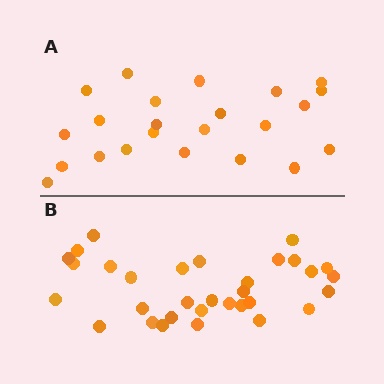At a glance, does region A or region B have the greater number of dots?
Region B (the bottom region) has more dots.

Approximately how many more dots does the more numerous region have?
Region B has roughly 8 or so more dots than region A.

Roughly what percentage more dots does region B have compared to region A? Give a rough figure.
About 40% more.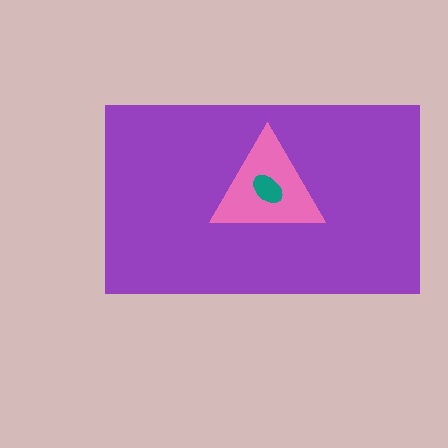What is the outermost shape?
The purple rectangle.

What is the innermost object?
The teal ellipse.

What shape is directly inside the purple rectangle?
The pink triangle.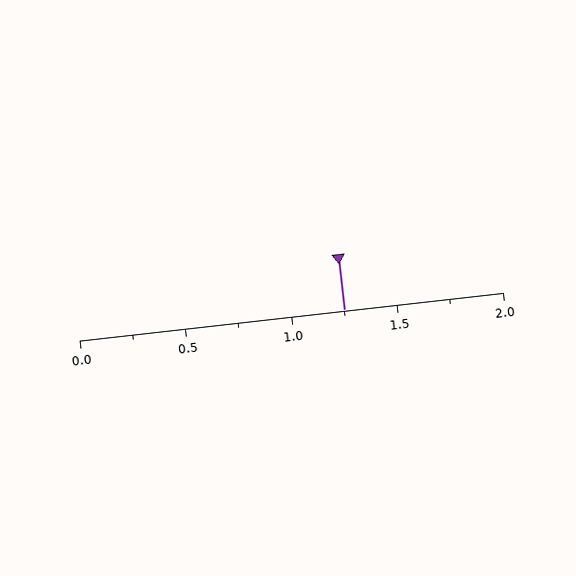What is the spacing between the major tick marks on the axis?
The major ticks are spaced 0.5 apart.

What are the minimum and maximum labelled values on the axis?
The axis runs from 0.0 to 2.0.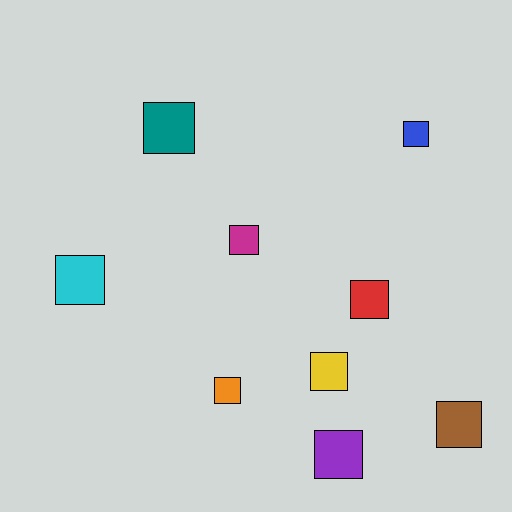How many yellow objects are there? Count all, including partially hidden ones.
There is 1 yellow object.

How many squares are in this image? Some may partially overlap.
There are 9 squares.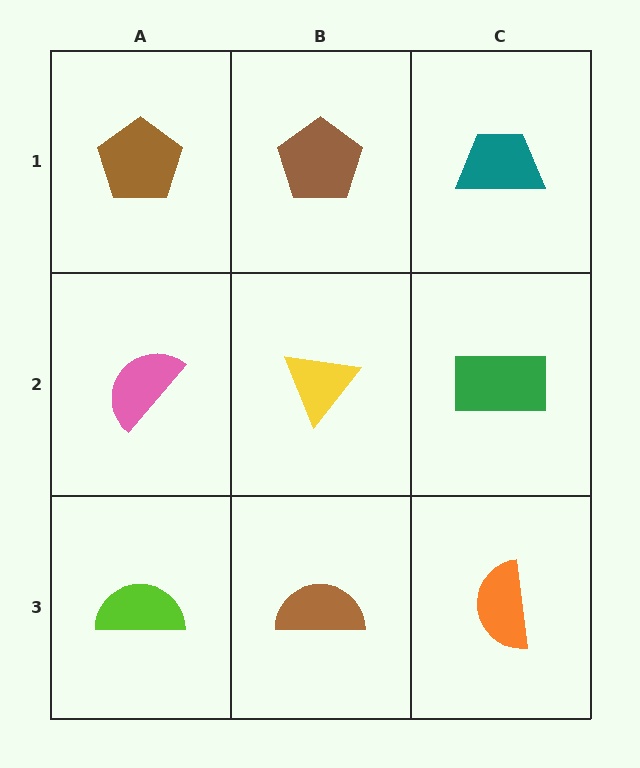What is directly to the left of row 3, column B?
A lime semicircle.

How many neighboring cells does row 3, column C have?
2.